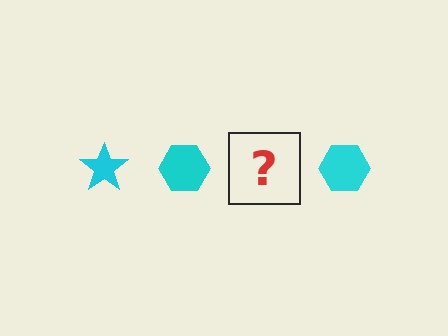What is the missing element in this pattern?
The missing element is a cyan star.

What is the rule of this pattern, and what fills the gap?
The rule is that the pattern cycles through star, hexagon shapes in cyan. The gap should be filled with a cyan star.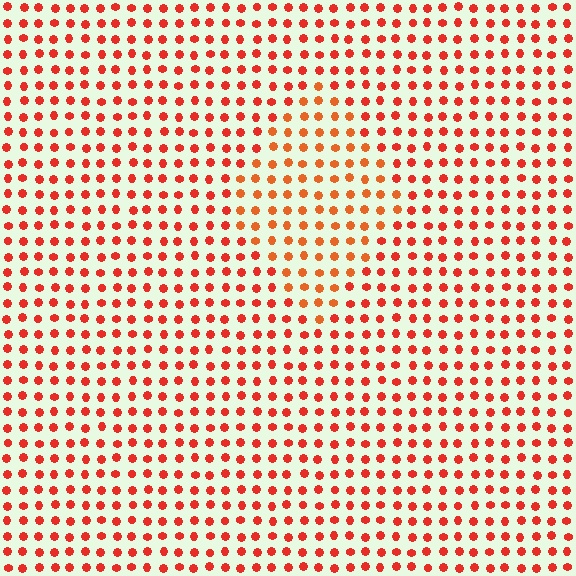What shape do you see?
I see a diamond.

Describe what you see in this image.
The image is filled with small red elements in a uniform arrangement. A diamond-shaped region is visible where the elements are tinted to a slightly different hue, forming a subtle color boundary.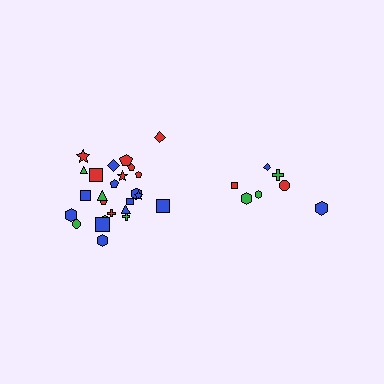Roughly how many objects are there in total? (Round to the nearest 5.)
Roughly 30 objects in total.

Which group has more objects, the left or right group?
The left group.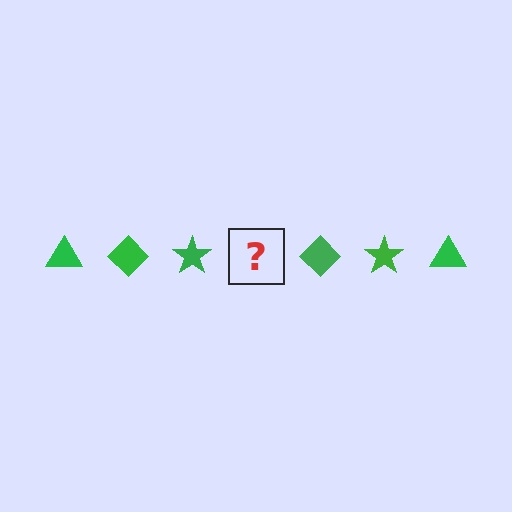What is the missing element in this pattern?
The missing element is a green triangle.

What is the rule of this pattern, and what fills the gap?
The rule is that the pattern cycles through triangle, diamond, star shapes in green. The gap should be filled with a green triangle.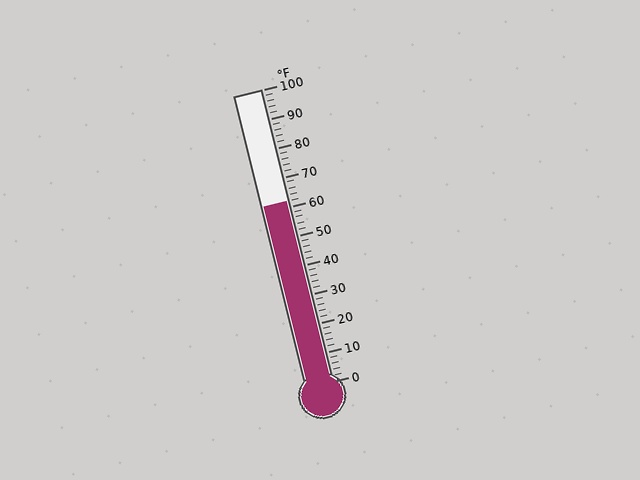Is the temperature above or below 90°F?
The temperature is below 90°F.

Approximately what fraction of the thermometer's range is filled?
The thermometer is filled to approximately 60% of its range.